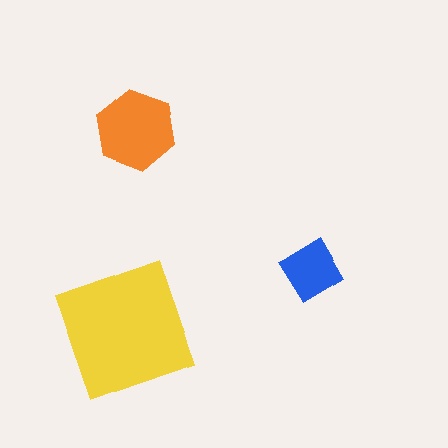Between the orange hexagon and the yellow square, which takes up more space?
The yellow square.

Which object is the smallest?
The blue diamond.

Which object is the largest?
The yellow square.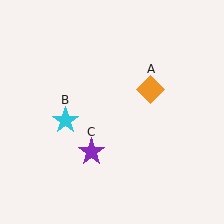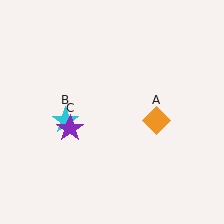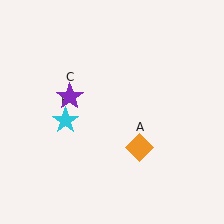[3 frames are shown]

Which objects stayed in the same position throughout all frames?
Cyan star (object B) remained stationary.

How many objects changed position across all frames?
2 objects changed position: orange diamond (object A), purple star (object C).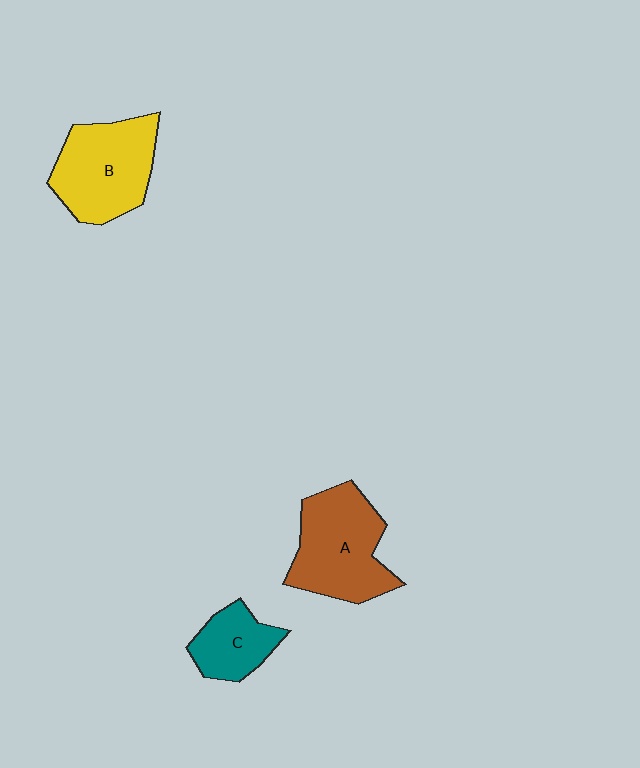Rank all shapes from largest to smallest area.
From largest to smallest: A (brown), B (yellow), C (teal).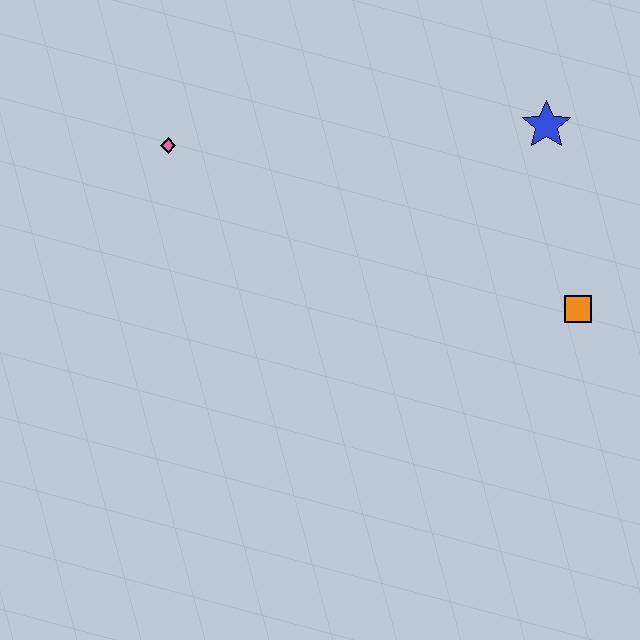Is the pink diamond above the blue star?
No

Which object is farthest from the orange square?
The pink diamond is farthest from the orange square.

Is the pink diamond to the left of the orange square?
Yes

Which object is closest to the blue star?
The orange square is closest to the blue star.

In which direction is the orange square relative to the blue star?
The orange square is below the blue star.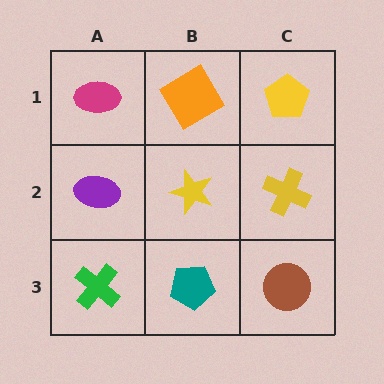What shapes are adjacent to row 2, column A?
A magenta ellipse (row 1, column A), a green cross (row 3, column A), a yellow star (row 2, column B).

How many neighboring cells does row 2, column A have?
3.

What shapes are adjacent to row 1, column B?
A yellow star (row 2, column B), a magenta ellipse (row 1, column A), a yellow pentagon (row 1, column C).